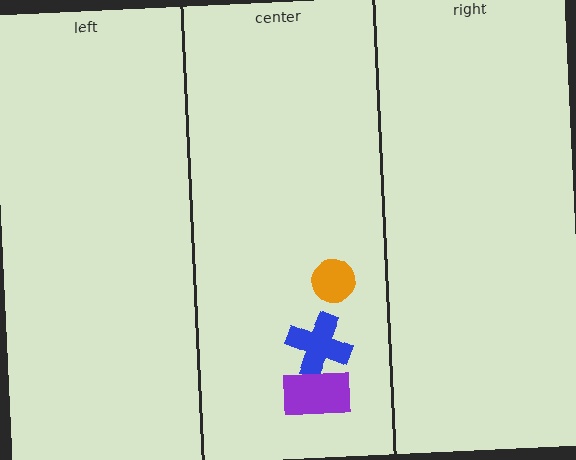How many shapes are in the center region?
3.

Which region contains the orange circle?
The center region.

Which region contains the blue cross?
The center region.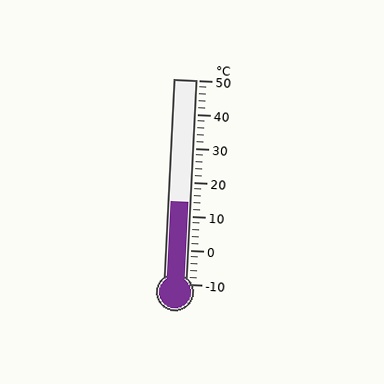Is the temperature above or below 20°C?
The temperature is below 20°C.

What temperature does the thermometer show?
The thermometer shows approximately 14°C.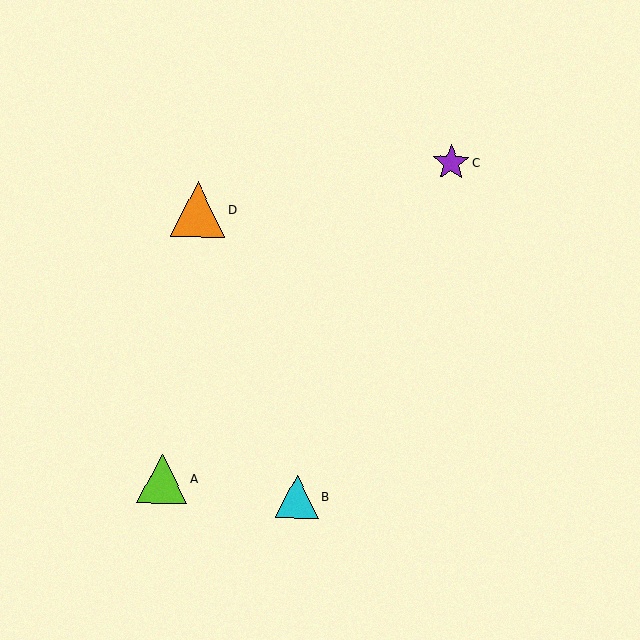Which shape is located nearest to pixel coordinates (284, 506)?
The cyan triangle (labeled B) at (297, 497) is nearest to that location.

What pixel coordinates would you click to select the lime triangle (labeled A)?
Click at (162, 479) to select the lime triangle A.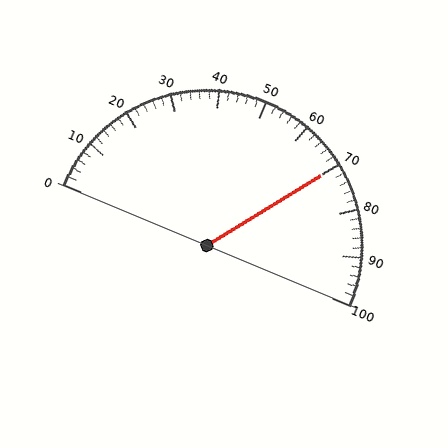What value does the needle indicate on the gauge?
The needle indicates approximately 70.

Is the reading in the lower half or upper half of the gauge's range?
The reading is in the upper half of the range (0 to 100).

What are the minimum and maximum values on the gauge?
The gauge ranges from 0 to 100.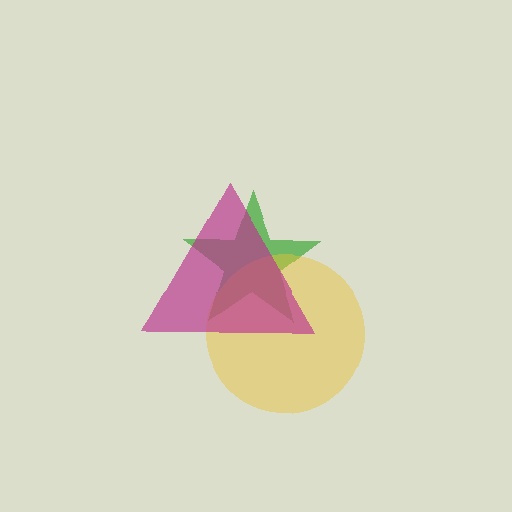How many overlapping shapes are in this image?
There are 3 overlapping shapes in the image.